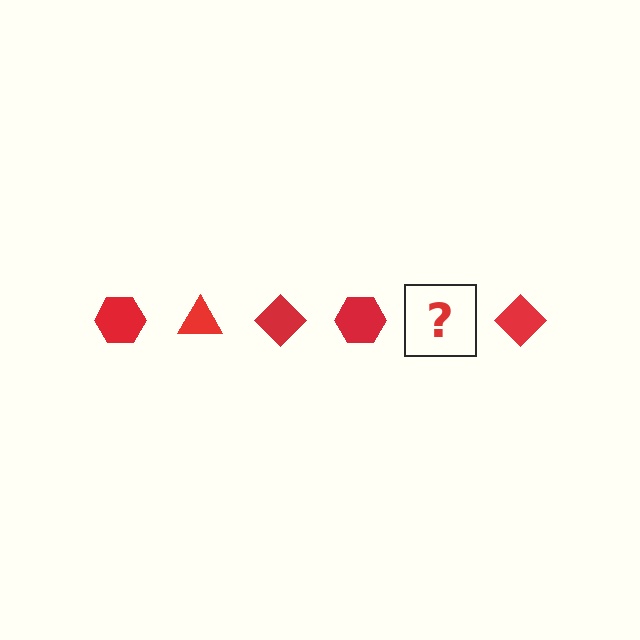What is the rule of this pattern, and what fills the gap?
The rule is that the pattern cycles through hexagon, triangle, diamond shapes in red. The gap should be filled with a red triangle.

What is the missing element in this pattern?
The missing element is a red triangle.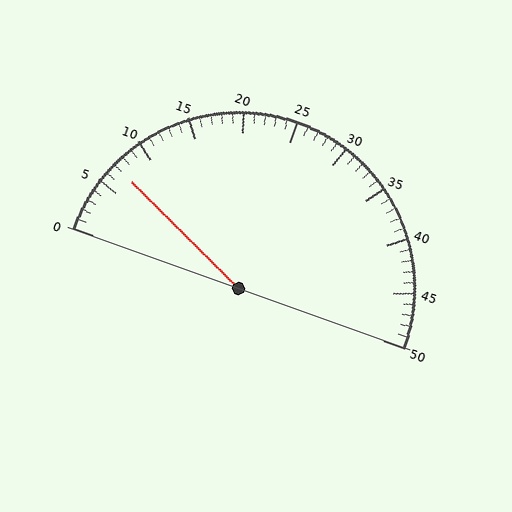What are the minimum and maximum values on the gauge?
The gauge ranges from 0 to 50.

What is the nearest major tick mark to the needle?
The nearest major tick mark is 5.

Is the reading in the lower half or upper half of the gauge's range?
The reading is in the lower half of the range (0 to 50).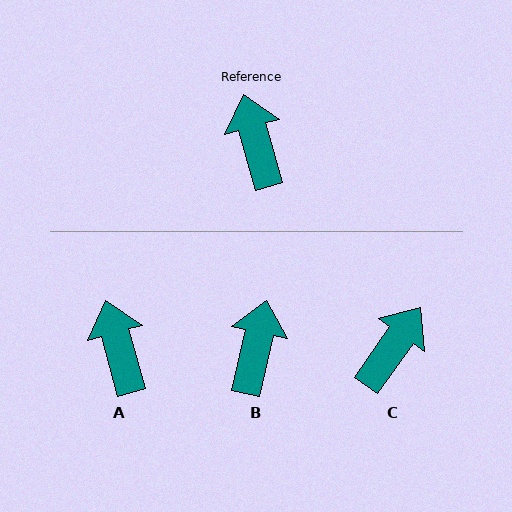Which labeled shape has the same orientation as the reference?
A.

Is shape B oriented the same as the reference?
No, it is off by about 28 degrees.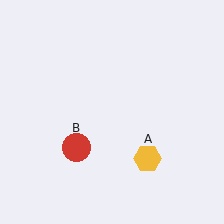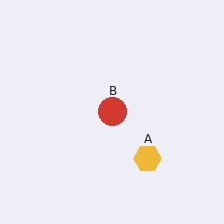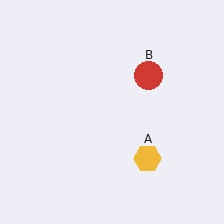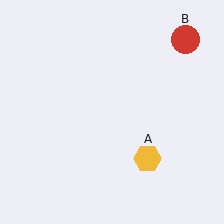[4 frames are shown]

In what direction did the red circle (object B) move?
The red circle (object B) moved up and to the right.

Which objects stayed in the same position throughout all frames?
Yellow hexagon (object A) remained stationary.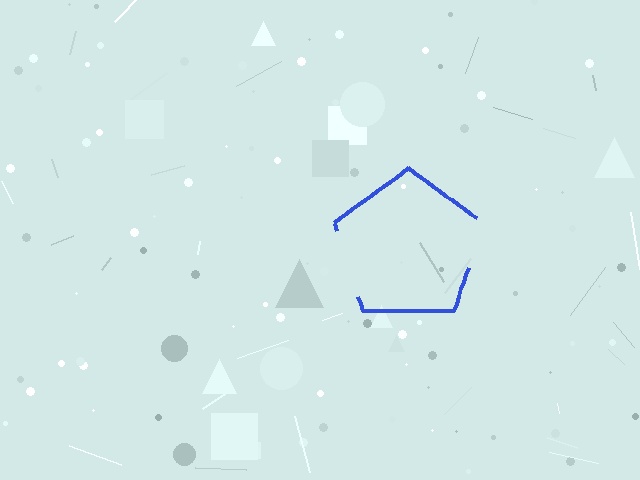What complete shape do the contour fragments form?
The contour fragments form a pentagon.